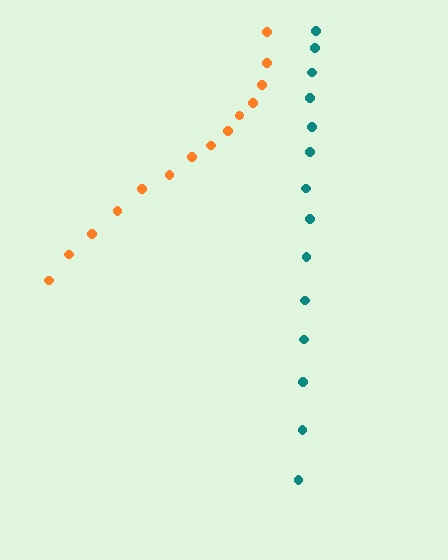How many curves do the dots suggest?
There are 2 distinct paths.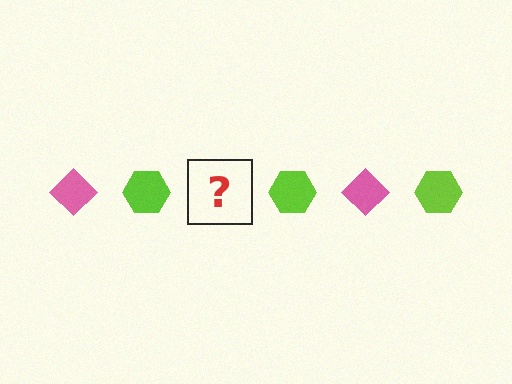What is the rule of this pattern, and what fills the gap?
The rule is that the pattern alternates between pink diamond and lime hexagon. The gap should be filled with a pink diamond.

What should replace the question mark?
The question mark should be replaced with a pink diamond.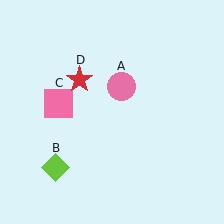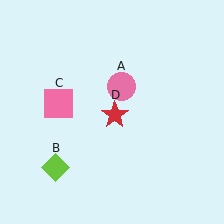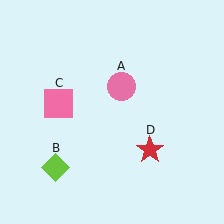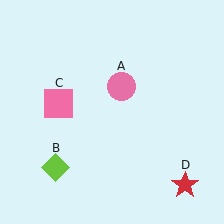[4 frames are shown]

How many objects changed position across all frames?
1 object changed position: red star (object D).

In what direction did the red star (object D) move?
The red star (object D) moved down and to the right.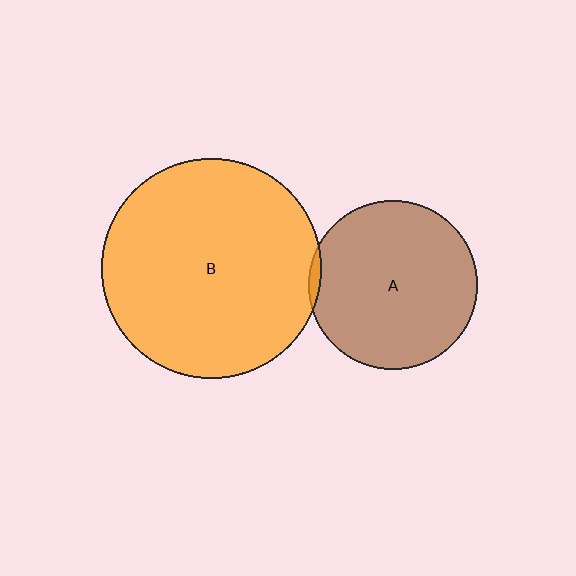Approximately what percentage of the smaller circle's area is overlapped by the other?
Approximately 5%.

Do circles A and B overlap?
Yes.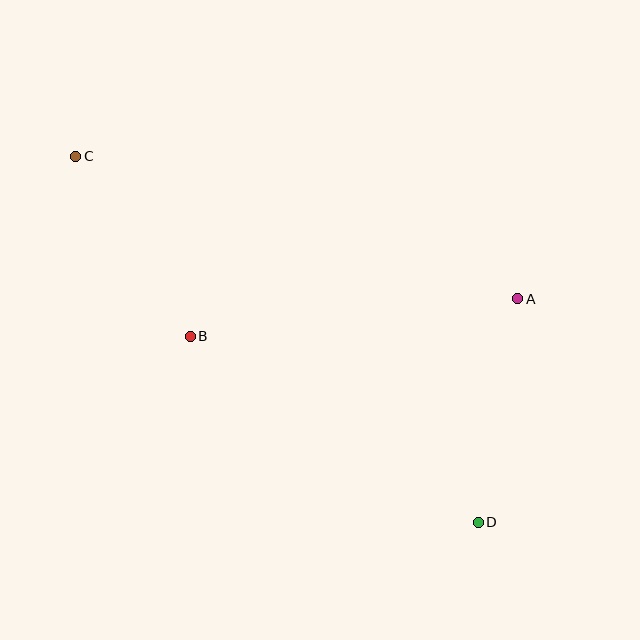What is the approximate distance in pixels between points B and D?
The distance between B and D is approximately 343 pixels.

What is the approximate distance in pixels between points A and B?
The distance between A and B is approximately 330 pixels.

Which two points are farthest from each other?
Points C and D are farthest from each other.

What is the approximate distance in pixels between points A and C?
The distance between A and C is approximately 464 pixels.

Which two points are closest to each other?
Points B and C are closest to each other.